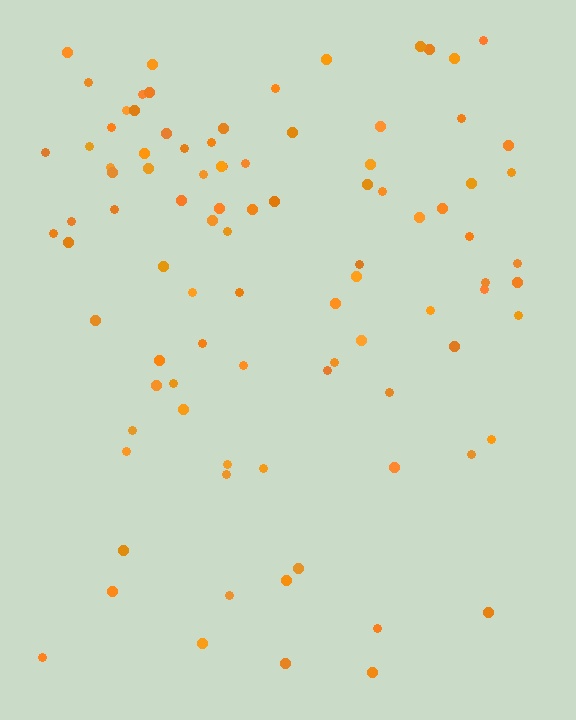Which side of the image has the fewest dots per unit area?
The bottom.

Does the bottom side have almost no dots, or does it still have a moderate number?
Still a moderate number, just noticeably fewer than the top.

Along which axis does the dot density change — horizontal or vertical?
Vertical.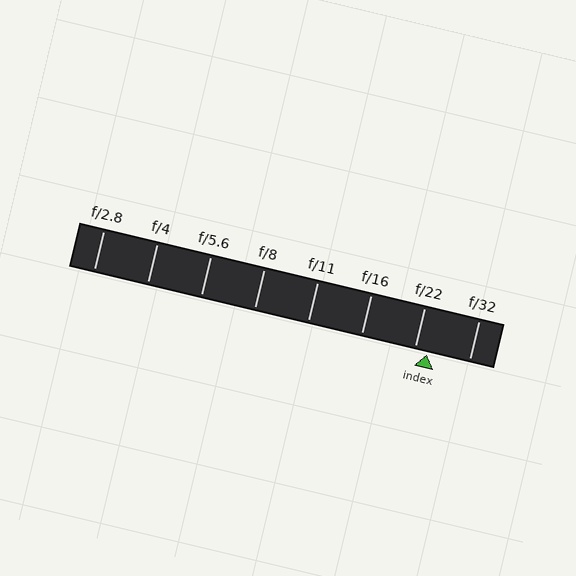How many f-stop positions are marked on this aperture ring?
There are 8 f-stop positions marked.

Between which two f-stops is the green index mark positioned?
The index mark is between f/22 and f/32.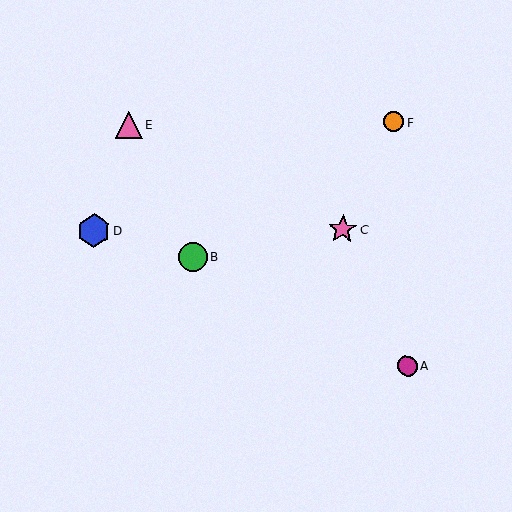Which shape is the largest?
The blue hexagon (labeled D) is the largest.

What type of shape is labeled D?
Shape D is a blue hexagon.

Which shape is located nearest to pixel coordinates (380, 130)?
The orange circle (labeled F) at (394, 122) is nearest to that location.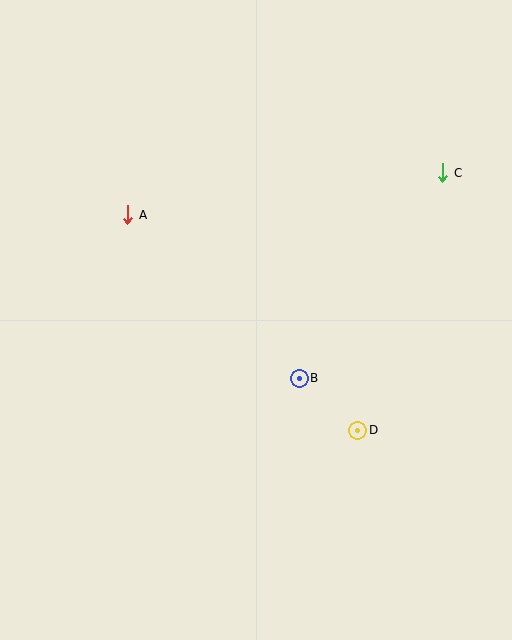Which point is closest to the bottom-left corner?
Point B is closest to the bottom-left corner.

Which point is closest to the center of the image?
Point B at (299, 378) is closest to the center.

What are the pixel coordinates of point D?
Point D is at (358, 430).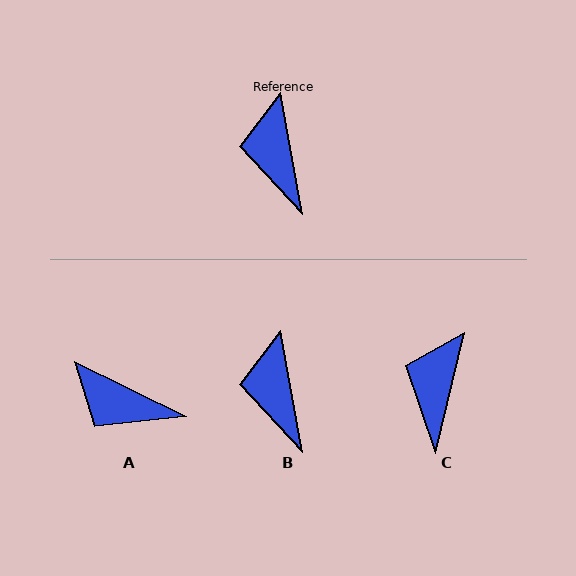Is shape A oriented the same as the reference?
No, it is off by about 53 degrees.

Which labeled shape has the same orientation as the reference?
B.